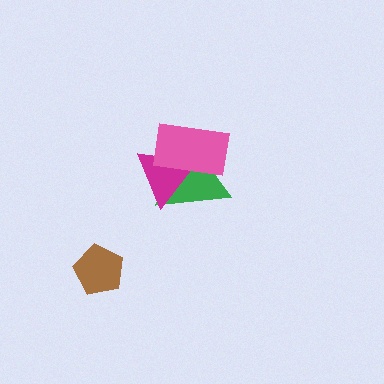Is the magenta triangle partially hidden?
Yes, it is partially covered by another shape.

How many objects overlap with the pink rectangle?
2 objects overlap with the pink rectangle.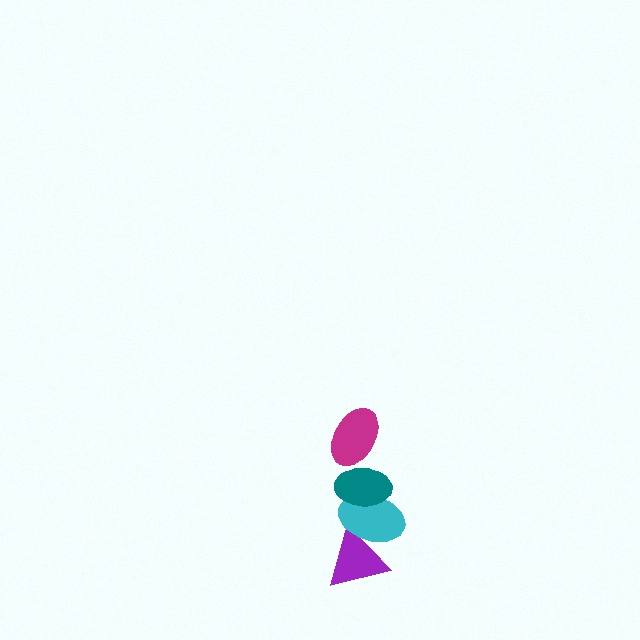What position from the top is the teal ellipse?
The teal ellipse is 2nd from the top.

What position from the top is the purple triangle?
The purple triangle is 4th from the top.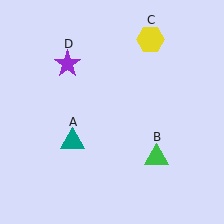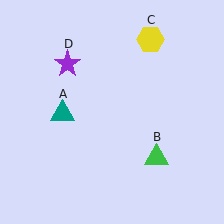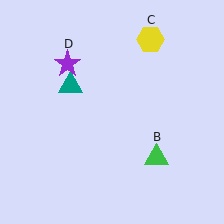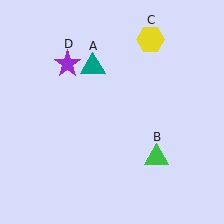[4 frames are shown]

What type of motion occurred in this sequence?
The teal triangle (object A) rotated clockwise around the center of the scene.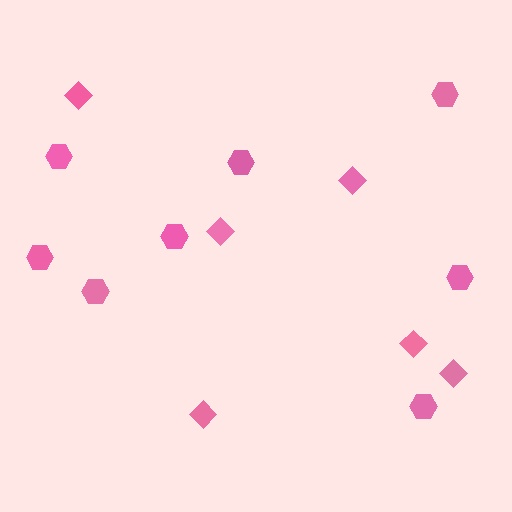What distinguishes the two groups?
There are 2 groups: one group of hexagons (8) and one group of diamonds (6).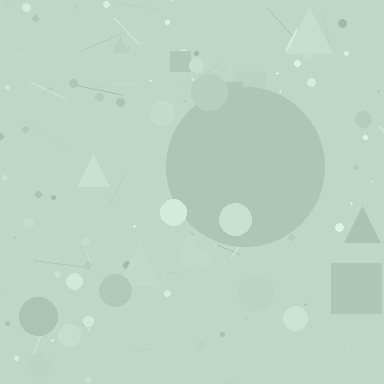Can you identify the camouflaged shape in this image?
The camouflaged shape is a circle.